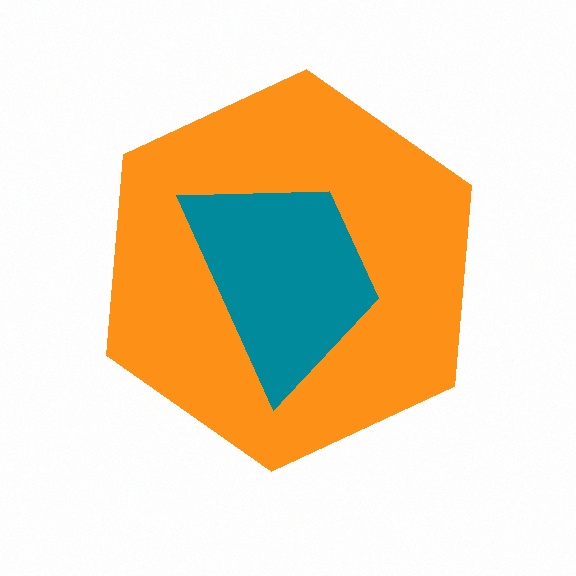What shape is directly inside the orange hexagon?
The teal trapezoid.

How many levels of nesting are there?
2.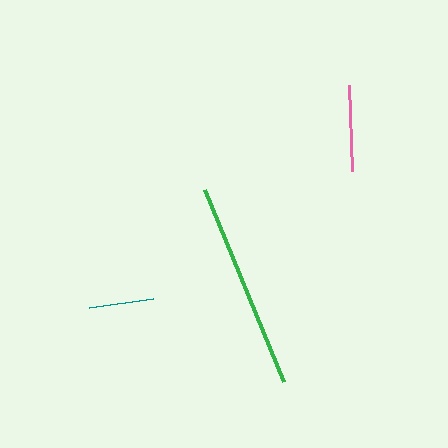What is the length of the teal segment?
The teal segment is approximately 64 pixels long.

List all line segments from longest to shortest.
From longest to shortest: green, pink, teal.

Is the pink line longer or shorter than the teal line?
The pink line is longer than the teal line.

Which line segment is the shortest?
The teal line is the shortest at approximately 64 pixels.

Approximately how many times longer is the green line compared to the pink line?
The green line is approximately 2.4 times the length of the pink line.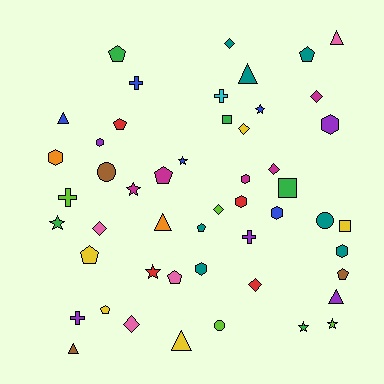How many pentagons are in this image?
There are 9 pentagons.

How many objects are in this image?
There are 50 objects.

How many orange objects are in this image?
There are 2 orange objects.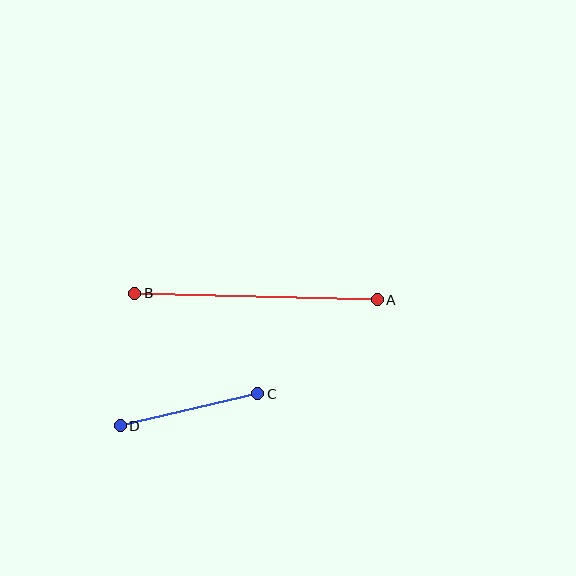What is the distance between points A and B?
The distance is approximately 243 pixels.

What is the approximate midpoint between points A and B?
The midpoint is at approximately (256, 297) pixels.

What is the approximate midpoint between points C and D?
The midpoint is at approximately (189, 410) pixels.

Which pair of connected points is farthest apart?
Points A and B are farthest apart.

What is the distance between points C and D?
The distance is approximately 142 pixels.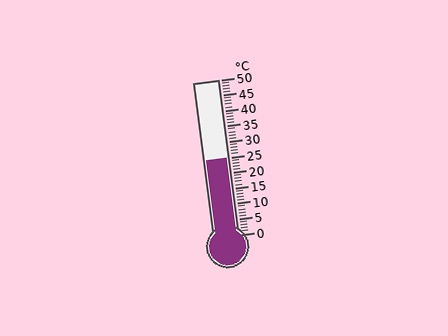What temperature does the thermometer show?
The thermometer shows approximately 25°C.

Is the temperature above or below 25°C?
The temperature is at 25°C.